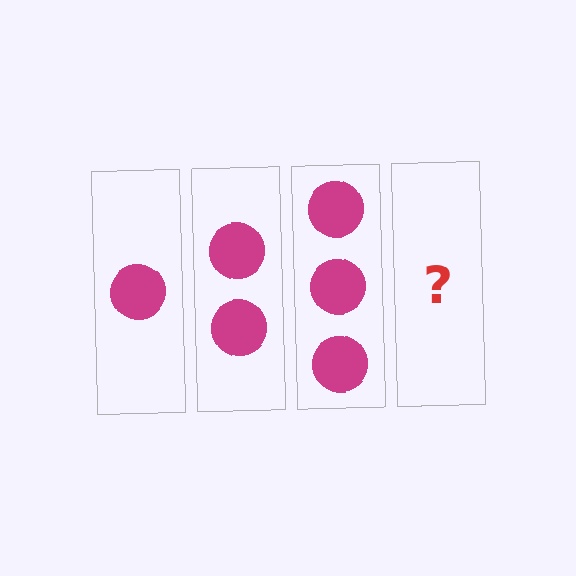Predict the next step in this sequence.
The next step is 4 circles.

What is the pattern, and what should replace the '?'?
The pattern is that each step adds one more circle. The '?' should be 4 circles.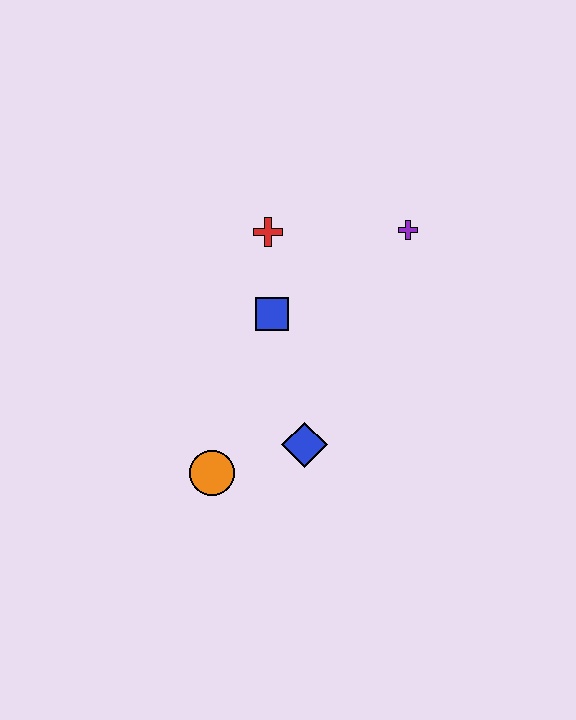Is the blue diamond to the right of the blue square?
Yes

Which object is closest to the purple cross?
The red cross is closest to the purple cross.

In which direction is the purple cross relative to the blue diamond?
The purple cross is above the blue diamond.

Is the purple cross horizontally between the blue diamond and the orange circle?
No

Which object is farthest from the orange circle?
The purple cross is farthest from the orange circle.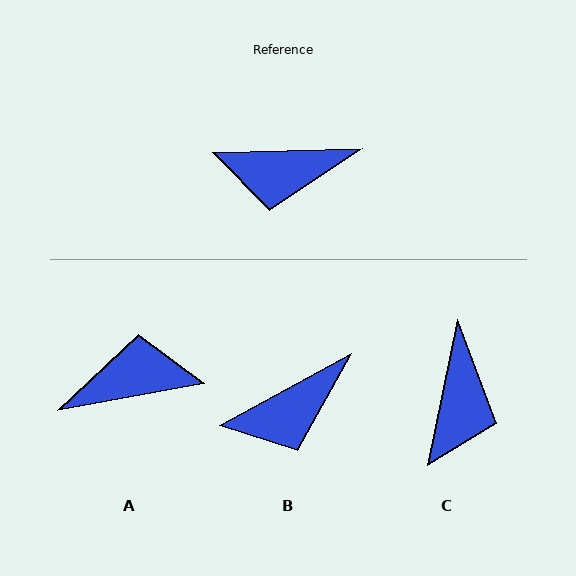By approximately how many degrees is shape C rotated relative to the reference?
Approximately 77 degrees counter-clockwise.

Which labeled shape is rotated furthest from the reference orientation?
A, about 171 degrees away.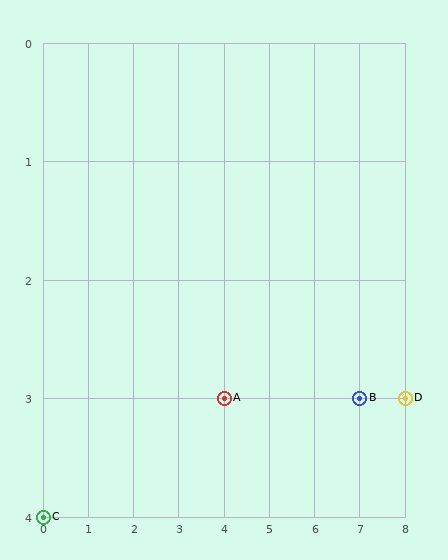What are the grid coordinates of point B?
Point B is at grid coordinates (7, 3).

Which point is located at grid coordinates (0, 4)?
Point C is at (0, 4).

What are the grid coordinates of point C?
Point C is at grid coordinates (0, 4).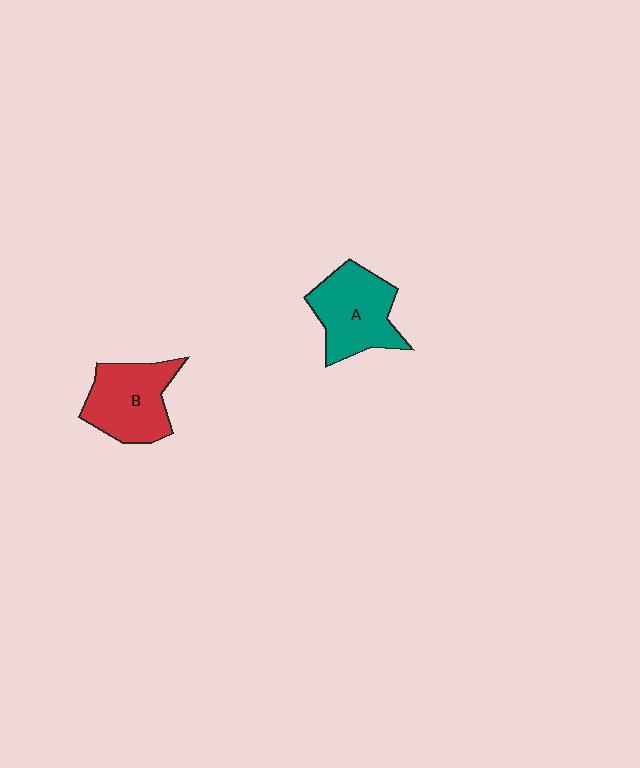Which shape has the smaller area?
Shape B (red).